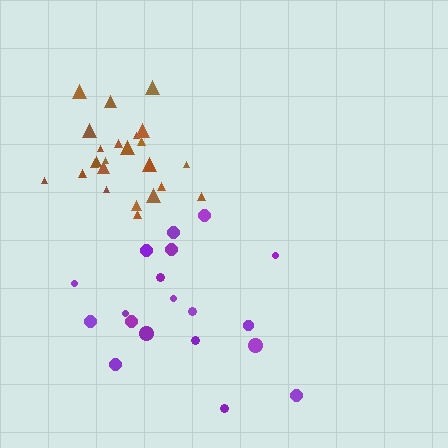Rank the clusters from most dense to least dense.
brown, purple.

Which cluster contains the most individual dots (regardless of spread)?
Brown (25).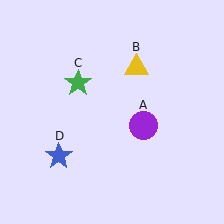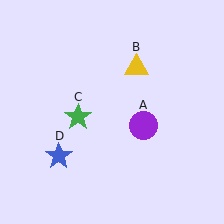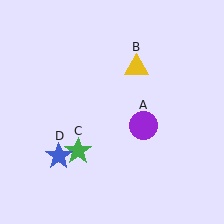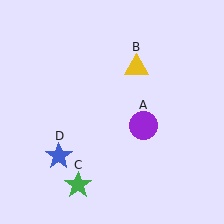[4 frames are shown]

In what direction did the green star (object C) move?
The green star (object C) moved down.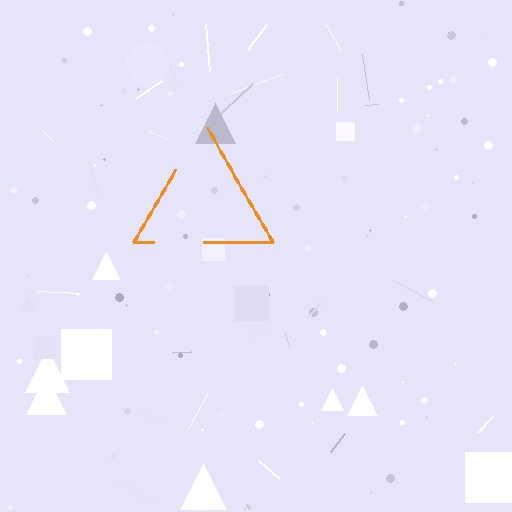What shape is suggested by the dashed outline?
The dashed outline suggests a triangle.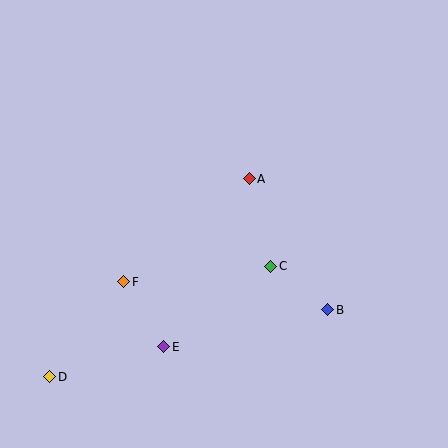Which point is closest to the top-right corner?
Point A is closest to the top-right corner.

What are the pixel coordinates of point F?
Point F is at (124, 282).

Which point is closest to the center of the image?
Point A at (249, 179) is closest to the center.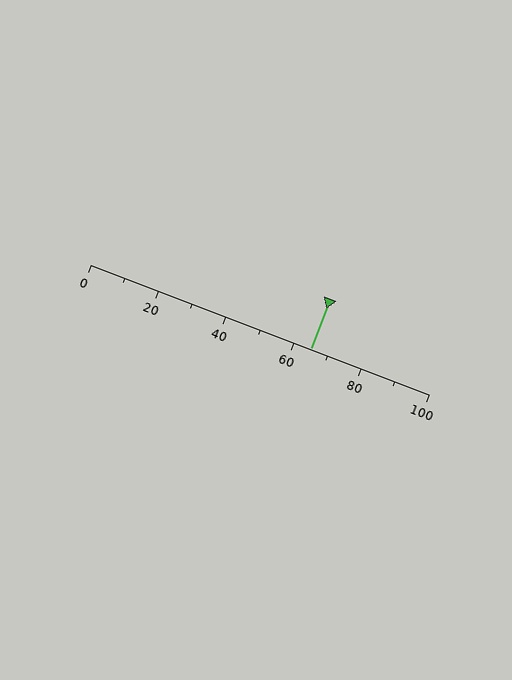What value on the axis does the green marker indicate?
The marker indicates approximately 65.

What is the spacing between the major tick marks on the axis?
The major ticks are spaced 20 apart.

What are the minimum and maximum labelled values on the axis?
The axis runs from 0 to 100.